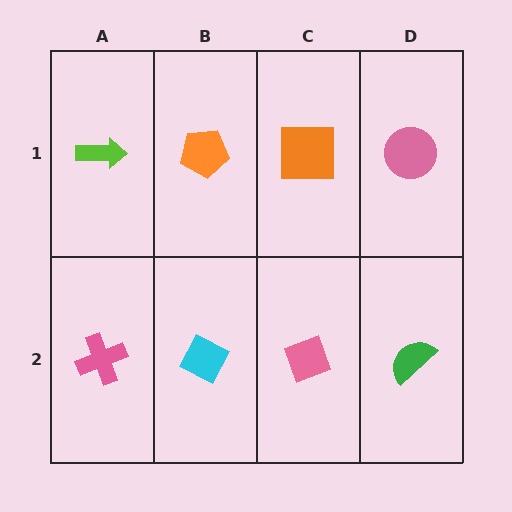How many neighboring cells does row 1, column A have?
2.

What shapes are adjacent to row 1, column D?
A green semicircle (row 2, column D), an orange square (row 1, column C).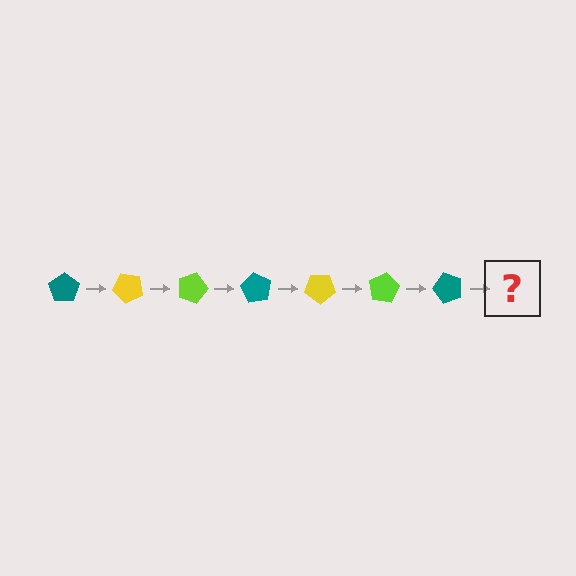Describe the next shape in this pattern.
It should be a yellow pentagon, rotated 315 degrees from the start.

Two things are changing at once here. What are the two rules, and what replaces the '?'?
The two rules are that it rotates 45 degrees each step and the color cycles through teal, yellow, and lime. The '?' should be a yellow pentagon, rotated 315 degrees from the start.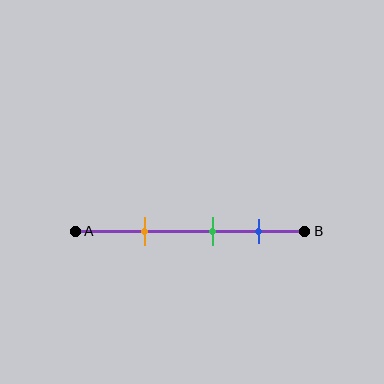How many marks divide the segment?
There are 3 marks dividing the segment.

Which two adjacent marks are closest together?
The green and blue marks are the closest adjacent pair.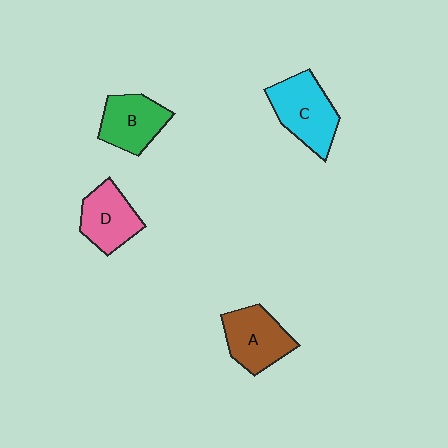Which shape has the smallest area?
Shape D (pink).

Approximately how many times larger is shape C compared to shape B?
Approximately 1.2 times.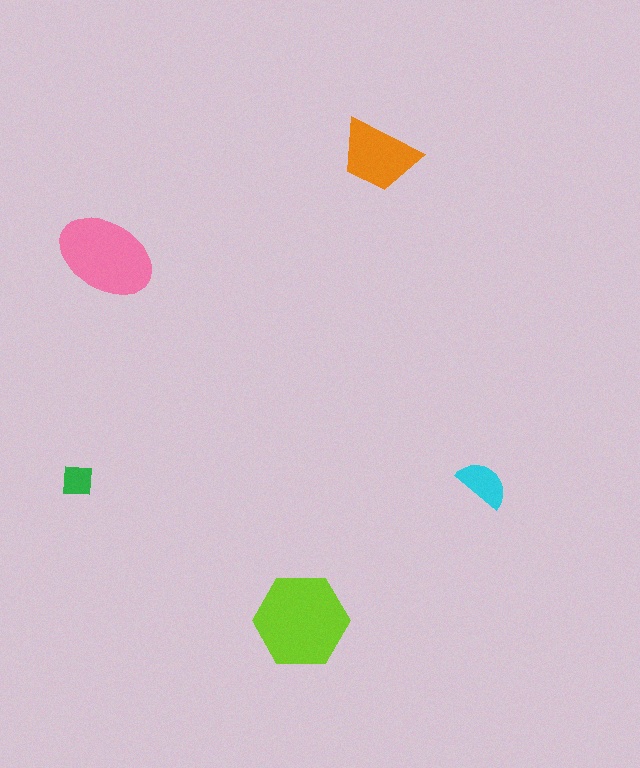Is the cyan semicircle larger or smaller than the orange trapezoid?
Smaller.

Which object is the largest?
The lime hexagon.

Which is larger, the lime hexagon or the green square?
The lime hexagon.